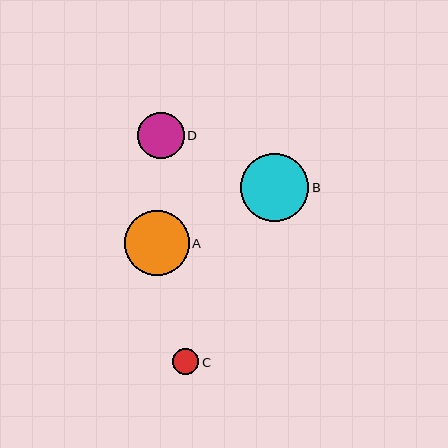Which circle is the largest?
Circle B is the largest with a size of approximately 69 pixels.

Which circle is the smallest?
Circle C is the smallest with a size of approximately 26 pixels.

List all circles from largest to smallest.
From largest to smallest: B, A, D, C.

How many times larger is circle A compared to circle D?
Circle A is approximately 1.4 times the size of circle D.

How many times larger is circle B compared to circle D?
Circle B is approximately 1.5 times the size of circle D.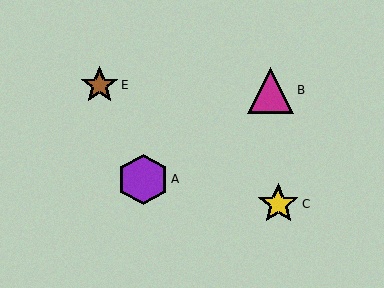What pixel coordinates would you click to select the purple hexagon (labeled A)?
Click at (143, 179) to select the purple hexagon A.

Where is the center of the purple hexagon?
The center of the purple hexagon is at (143, 179).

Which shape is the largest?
The purple hexagon (labeled A) is the largest.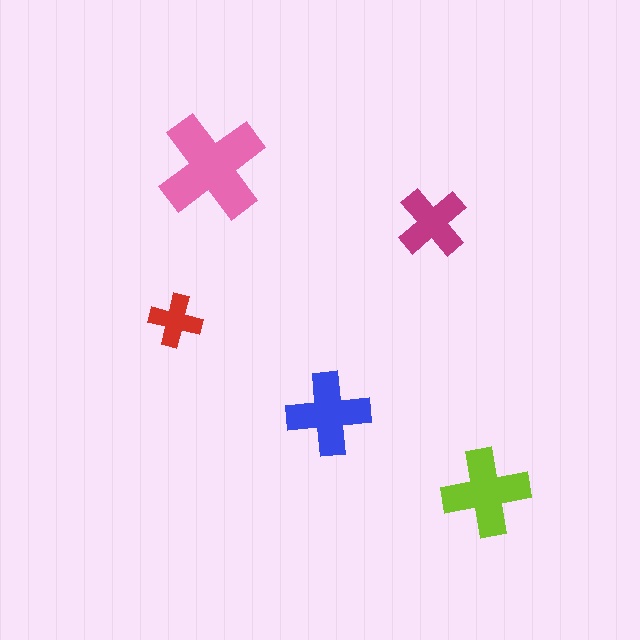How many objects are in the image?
There are 5 objects in the image.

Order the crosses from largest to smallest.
the pink one, the lime one, the blue one, the magenta one, the red one.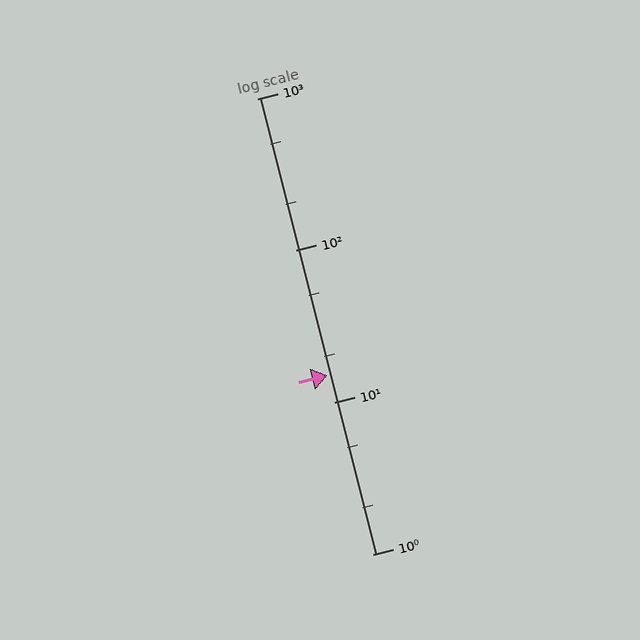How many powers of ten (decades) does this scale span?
The scale spans 3 decades, from 1 to 1000.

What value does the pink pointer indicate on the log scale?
The pointer indicates approximately 15.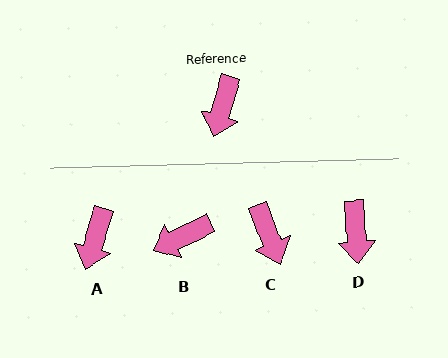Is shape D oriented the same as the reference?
No, it is off by about 21 degrees.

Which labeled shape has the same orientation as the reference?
A.